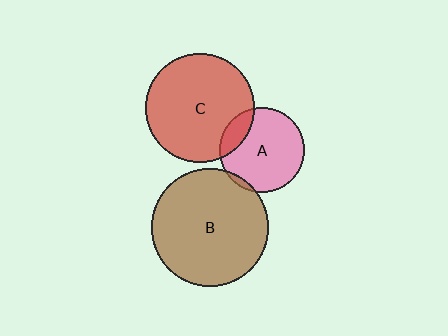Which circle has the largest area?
Circle B (brown).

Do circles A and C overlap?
Yes.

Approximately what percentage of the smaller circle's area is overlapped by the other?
Approximately 15%.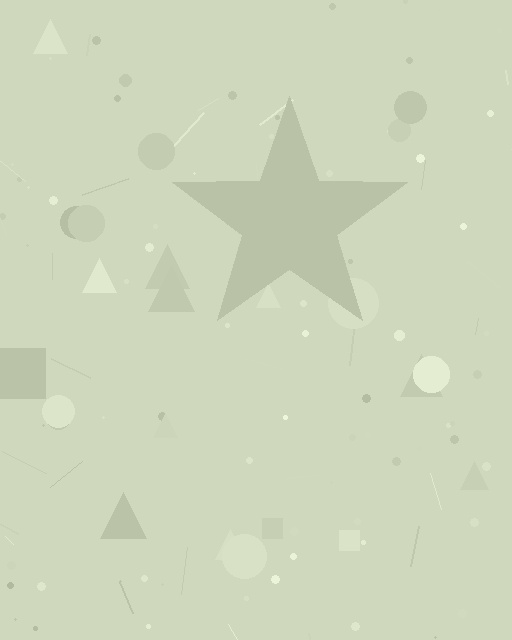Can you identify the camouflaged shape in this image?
The camouflaged shape is a star.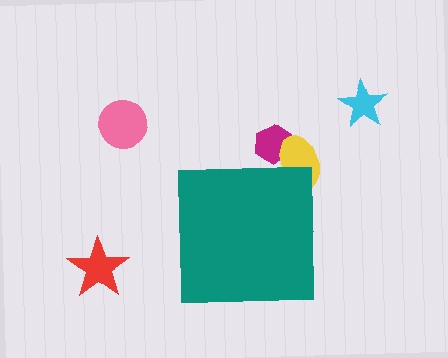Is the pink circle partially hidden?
No, the pink circle is fully visible.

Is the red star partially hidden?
No, the red star is fully visible.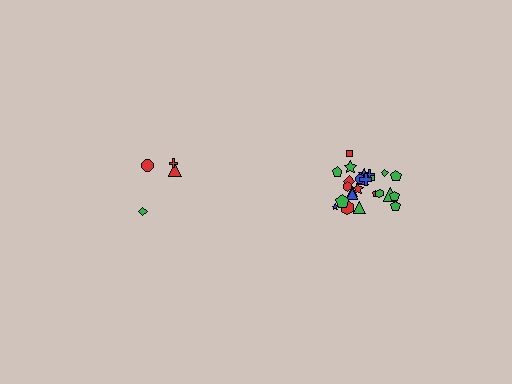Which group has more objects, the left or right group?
The right group.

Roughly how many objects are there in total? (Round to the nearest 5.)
Roughly 30 objects in total.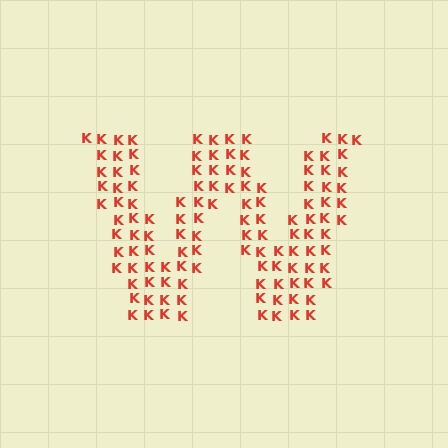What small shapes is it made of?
It is made of small letter K's.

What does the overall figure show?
The overall figure shows the letter W.